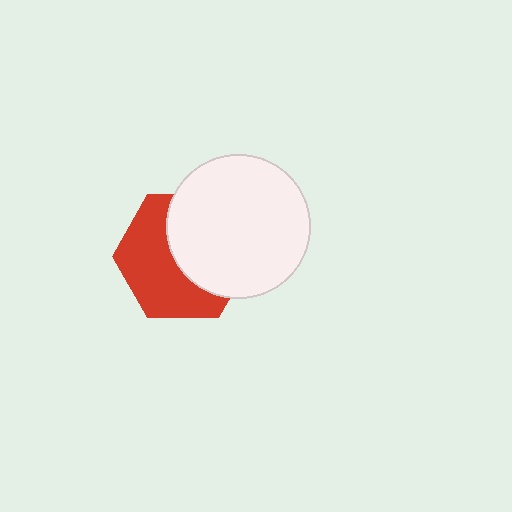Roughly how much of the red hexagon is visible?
About half of it is visible (roughly 51%).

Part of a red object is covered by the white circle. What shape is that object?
It is a hexagon.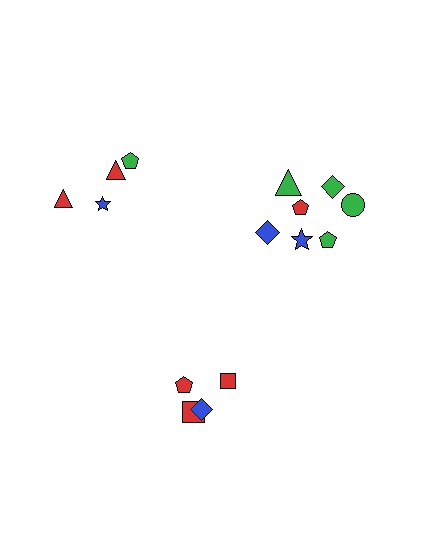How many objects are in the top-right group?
There are 7 objects.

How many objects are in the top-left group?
There are 4 objects.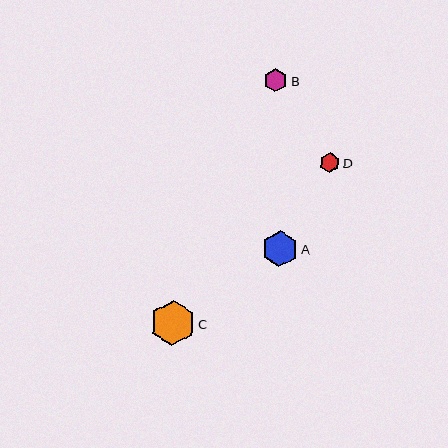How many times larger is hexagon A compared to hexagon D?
Hexagon A is approximately 1.8 times the size of hexagon D.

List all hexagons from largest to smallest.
From largest to smallest: C, A, B, D.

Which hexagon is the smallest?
Hexagon D is the smallest with a size of approximately 20 pixels.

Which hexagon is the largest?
Hexagon C is the largest with a size of approximately 45 pixels.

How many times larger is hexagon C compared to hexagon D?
Hexagon C is approximately 2.3 times the size of hexagon D.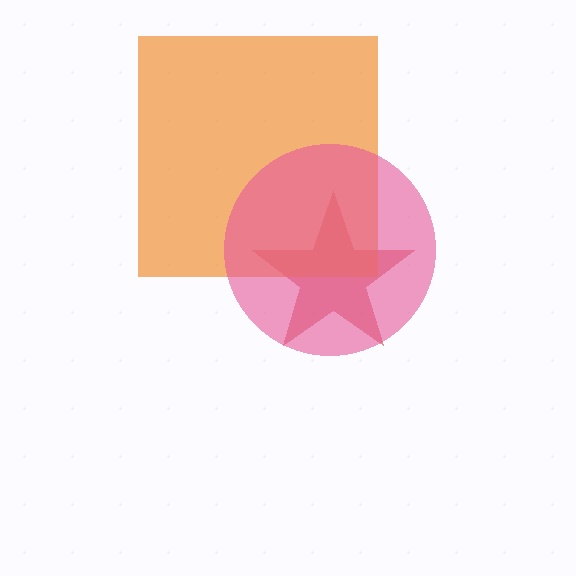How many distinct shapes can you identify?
There are 3 distinct shapes: a red star, an orange square, a pink circle.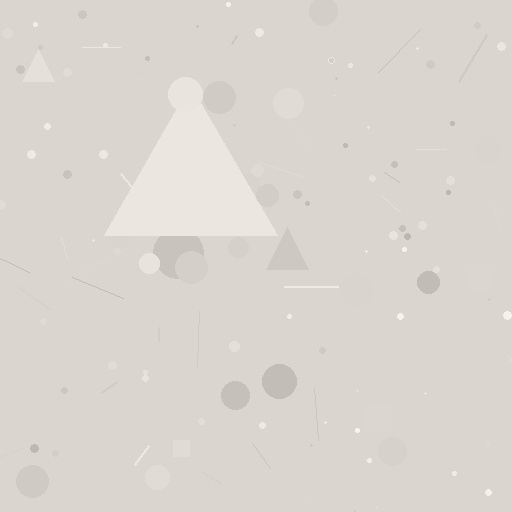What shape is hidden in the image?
A triangle is hidden in the image.